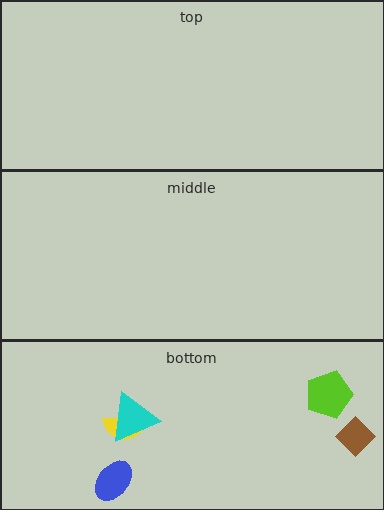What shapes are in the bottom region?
The blue ellipse, the brown diamond, the lime pentagon, the yellow semicircle, the cyan triangle.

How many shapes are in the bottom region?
5.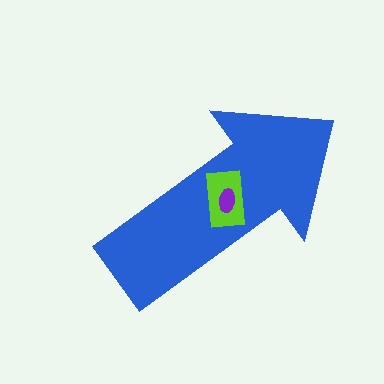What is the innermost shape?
The purple ellipse.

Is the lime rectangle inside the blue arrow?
Yes.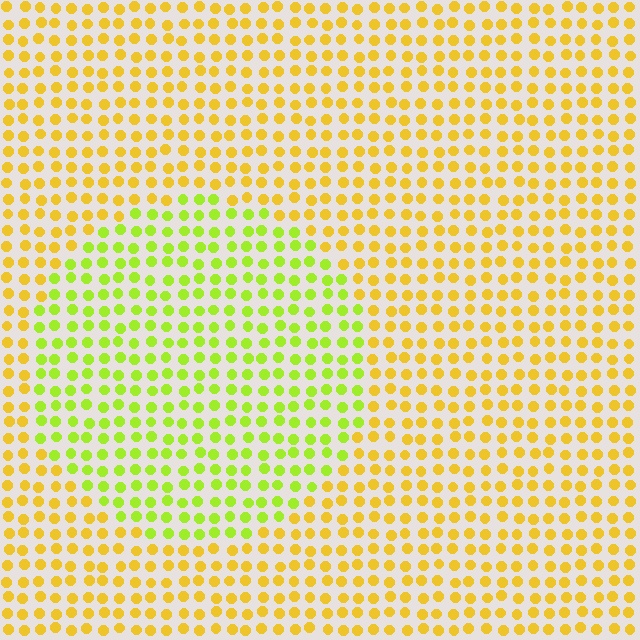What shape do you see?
I see a circle.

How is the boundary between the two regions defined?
The boundary is defined purely by a slight shift in hue (about 37 degrees). Spacing, size, and orientation are identical on both sides.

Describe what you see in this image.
The image is filled with small yellow elements in a uniform arrangement. A circle-shaped region is visible where the elements are tinted to a slightly different hue, forming a subtle color boundary.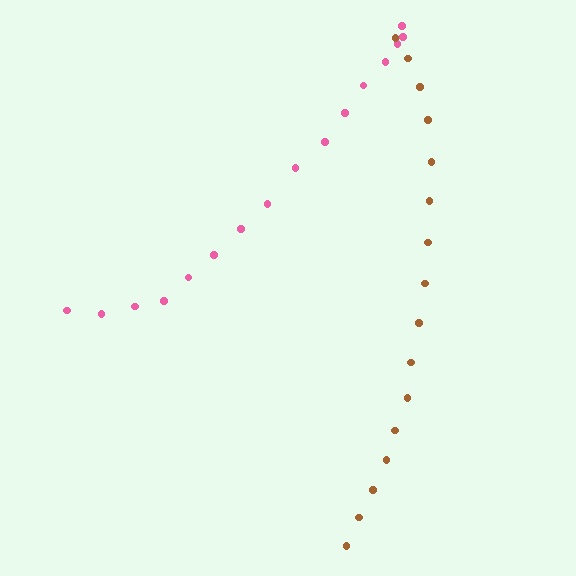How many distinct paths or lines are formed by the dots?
There are 2 distinct paths.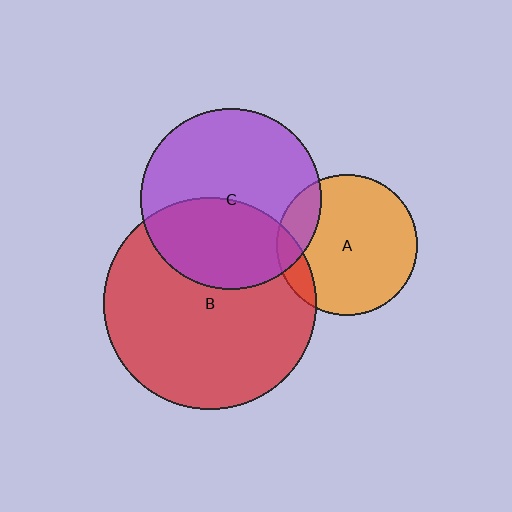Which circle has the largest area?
Circle B (red).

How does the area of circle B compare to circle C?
Approximately 1.4 times.